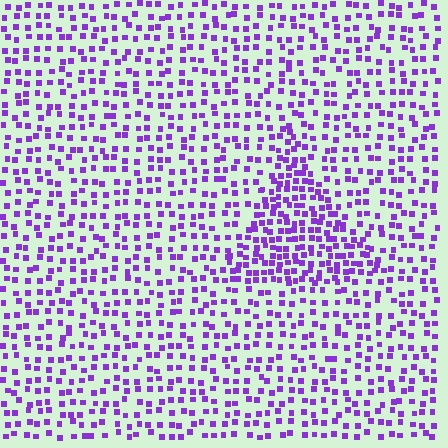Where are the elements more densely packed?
The elements are more densely packed inside the triangle boundary.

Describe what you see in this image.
The image contains small purple elements arranged at two different densities. A triangle-shaped region is visible where the elements are more densely packed than the surrounding area.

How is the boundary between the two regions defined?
The boundary is defined by a change in element density (approximately 1.8x ratio). All elements are the same color, size, and shape.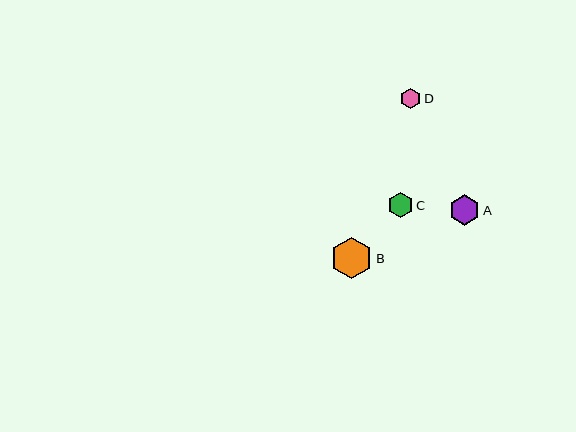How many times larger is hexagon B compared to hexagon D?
Hexagon B is approximately 2.0 times the size of hexagon D.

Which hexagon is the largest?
Hexagon B is the largest with a size of approximately 41 pixels.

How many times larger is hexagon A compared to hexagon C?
Hexagon A is approximately 1.2 times the size of hexagon C.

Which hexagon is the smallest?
Hexagon D is the smallest with a size of approximately 20 pixels.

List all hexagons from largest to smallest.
From largest to smallest: B, A, C, D.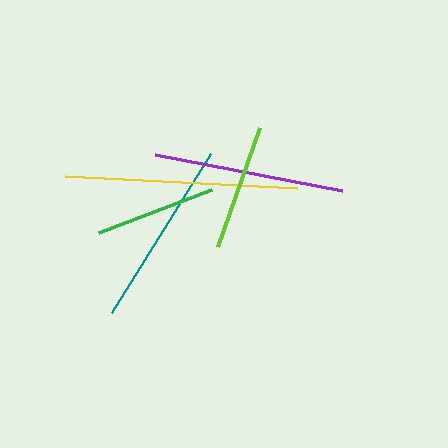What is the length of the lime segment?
The lime segment is approximately 127 pixels long.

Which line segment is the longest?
The yellow line is the longest at approximately 233 pixels.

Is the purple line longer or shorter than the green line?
The purple line is longer than the green line.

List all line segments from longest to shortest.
From longest to shortest: yellow, purple, teal, lime, green.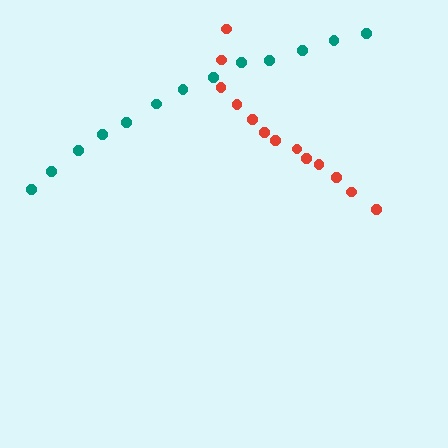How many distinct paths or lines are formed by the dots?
There are 2 distinct paths.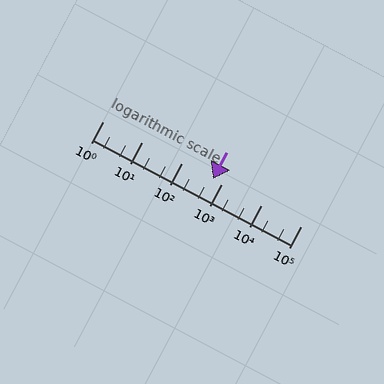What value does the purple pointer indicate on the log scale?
The pointer indicates approximately 590.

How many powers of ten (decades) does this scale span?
The scale spans 5 decades, from 1 to 100000.